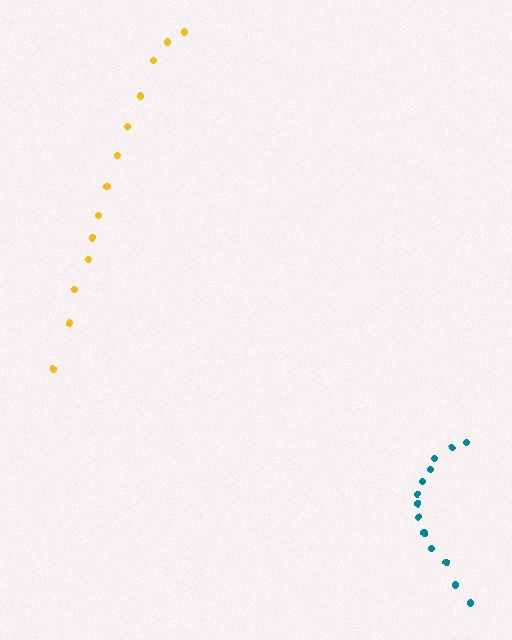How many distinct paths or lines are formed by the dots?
There are 2 distinct paths.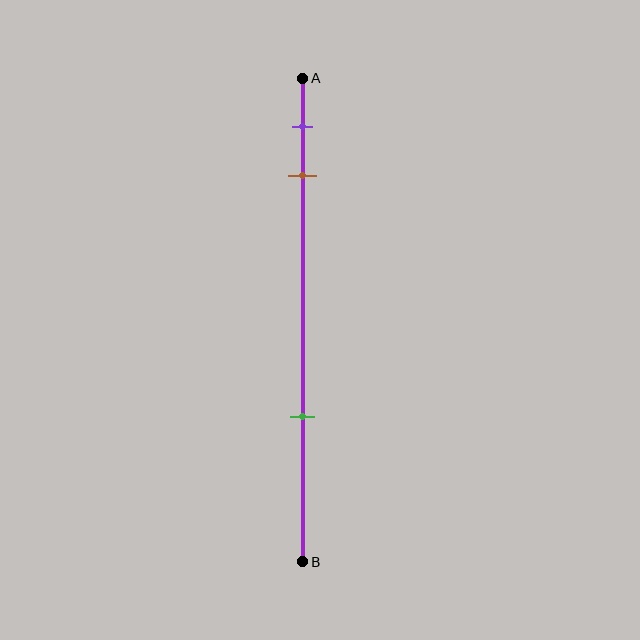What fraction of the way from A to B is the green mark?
The green mark is approximately 70% (0.7) of the way from A to B.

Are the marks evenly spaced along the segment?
No, the marks are not evenly spaced.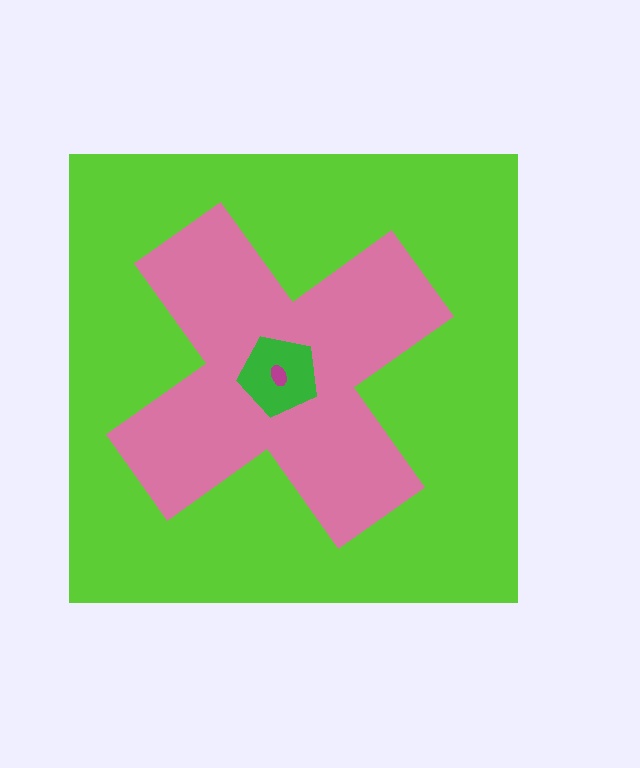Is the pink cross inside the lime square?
Yes.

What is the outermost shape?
The lime square.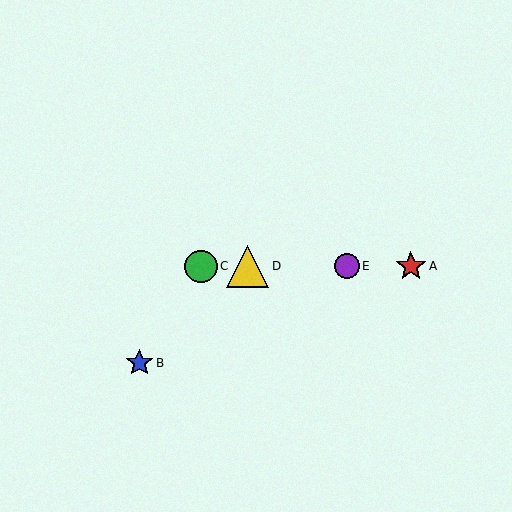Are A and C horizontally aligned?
Yes, both are at y≈266.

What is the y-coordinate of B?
Object B is at y≈363.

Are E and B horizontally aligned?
No, E is at y≈266 and B is at y≈363.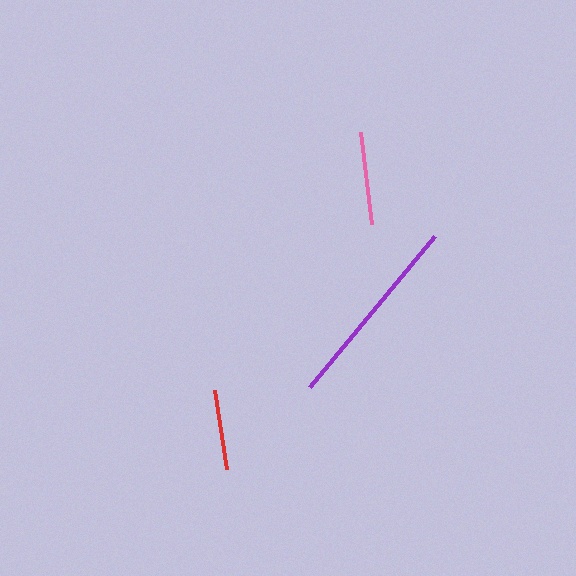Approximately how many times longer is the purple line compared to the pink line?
The purple line is approximately 2.1 times the length of the pink line.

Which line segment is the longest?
The purple line is the longest at approximately 195 pixels.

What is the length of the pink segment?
The pink segment is approximately 92 pixels long.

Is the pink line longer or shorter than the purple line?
The purple line is longer than the pink line.